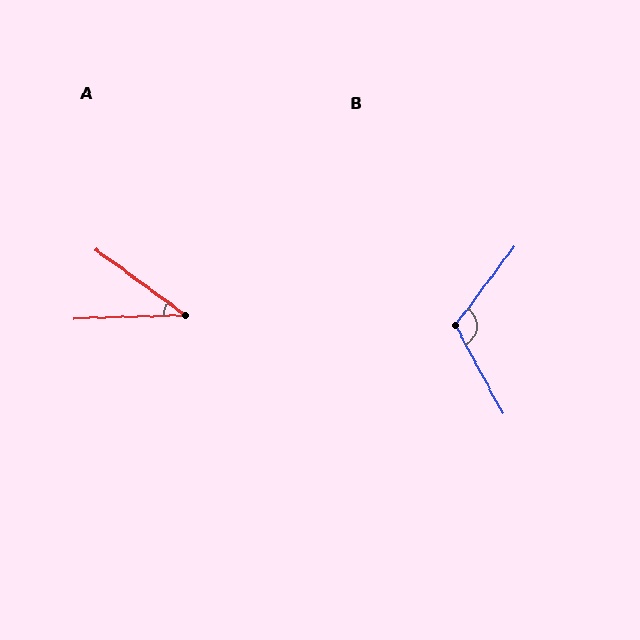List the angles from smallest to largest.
A (38°), B (114°).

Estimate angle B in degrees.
Approximately 114 degrees.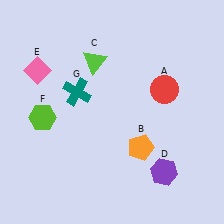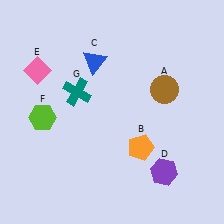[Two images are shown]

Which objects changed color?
A changed from red to brown. C changed from lime to blue.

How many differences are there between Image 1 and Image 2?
There are 2 differences between the two images.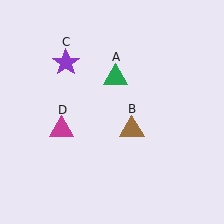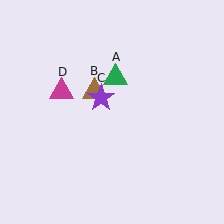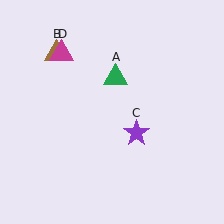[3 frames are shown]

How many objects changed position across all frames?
3 objects changed position: brown triangle (object B), purple star (object C), magenta triangle (object D).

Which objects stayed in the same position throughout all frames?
Green triangle (object A) remained stationary.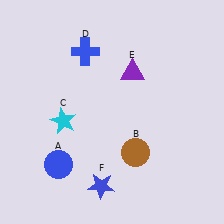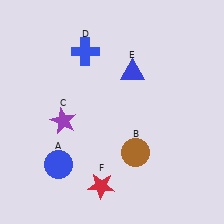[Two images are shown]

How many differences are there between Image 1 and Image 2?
There are 3 differences between the two images.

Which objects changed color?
C changed from cyan to purple. E changed from purple to blue. F changed from blue to red.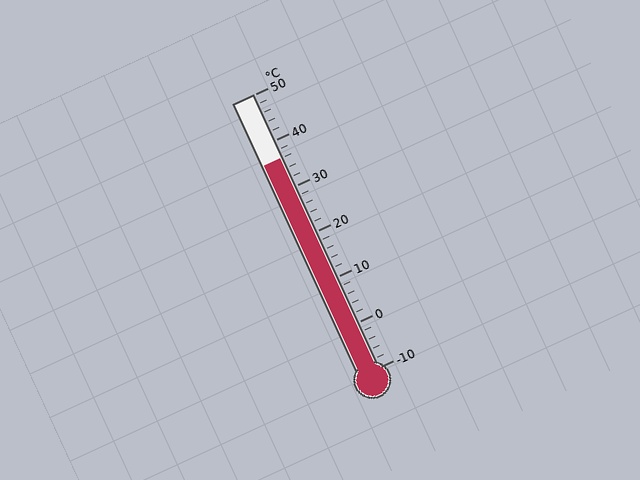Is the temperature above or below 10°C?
The temperature is above 10°C.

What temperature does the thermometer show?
The thermometer shows approximately 36°C.